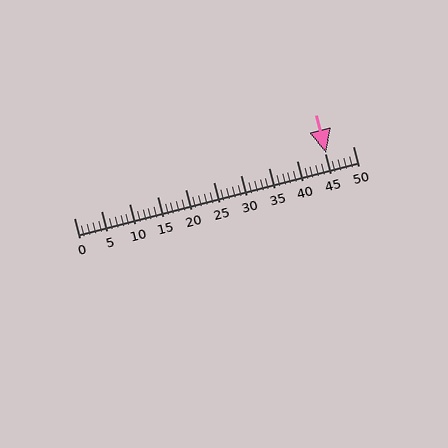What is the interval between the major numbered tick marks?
The major tick marks are spaced 5 units apart.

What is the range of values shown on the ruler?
The ruler shows values from 0 to 50.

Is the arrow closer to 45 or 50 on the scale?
The arrow is closer to 45.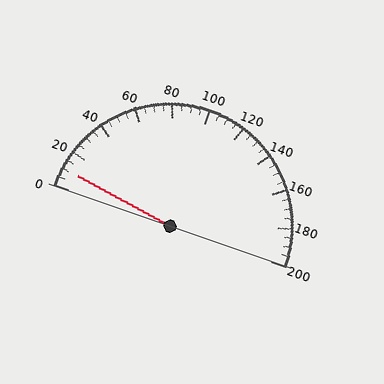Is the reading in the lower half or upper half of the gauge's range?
The reading is in the lower half of the range (0 to 200).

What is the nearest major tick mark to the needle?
The nearest major tick mark is 0.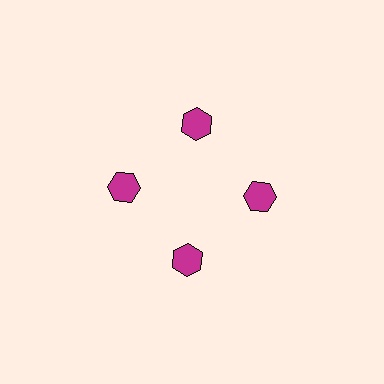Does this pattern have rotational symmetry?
Yes, this pattern has 4-fold rotational symmetry. It looks the same after rotating 90 degrees around the center.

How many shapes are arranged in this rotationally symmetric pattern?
There are 4 shapes, arranged in 4 groups of 1.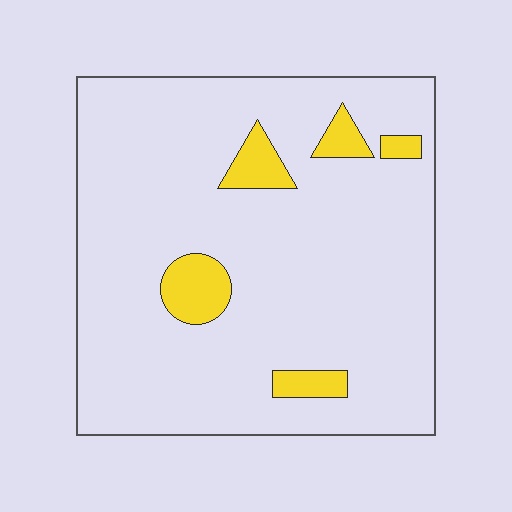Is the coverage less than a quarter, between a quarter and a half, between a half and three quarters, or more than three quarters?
Less than a quarter.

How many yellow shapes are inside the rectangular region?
5.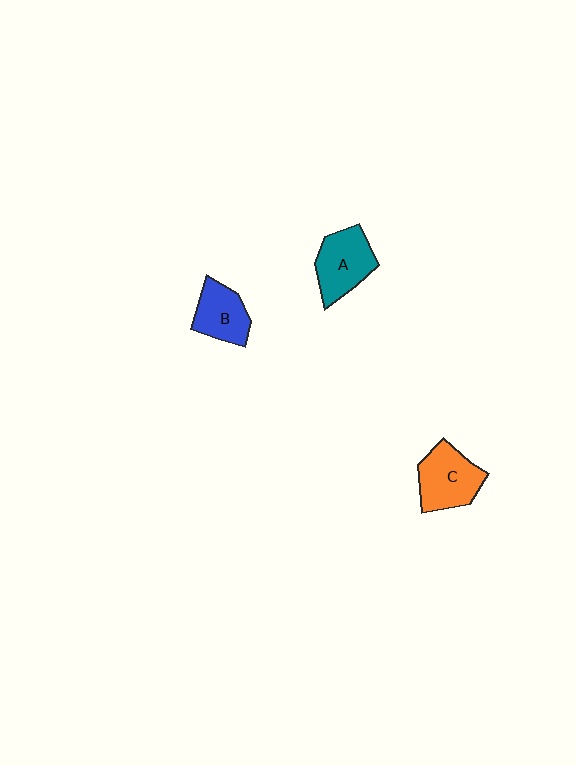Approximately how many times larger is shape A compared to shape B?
Approximately 1.3 times.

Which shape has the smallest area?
Shape B (blue).